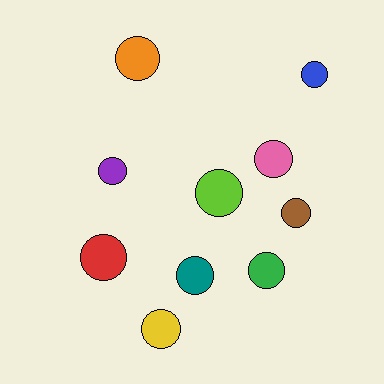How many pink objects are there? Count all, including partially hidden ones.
There is 1 pink object.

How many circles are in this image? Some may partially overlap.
There are 10 circles.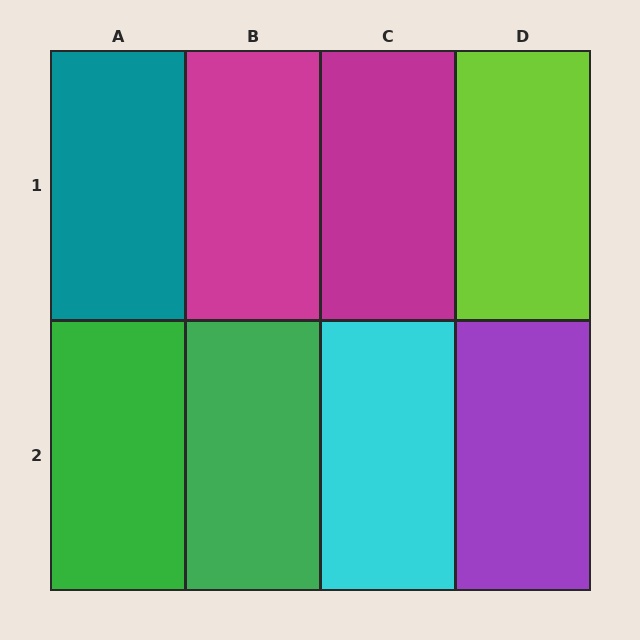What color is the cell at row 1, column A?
Teal.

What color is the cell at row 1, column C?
Magenta.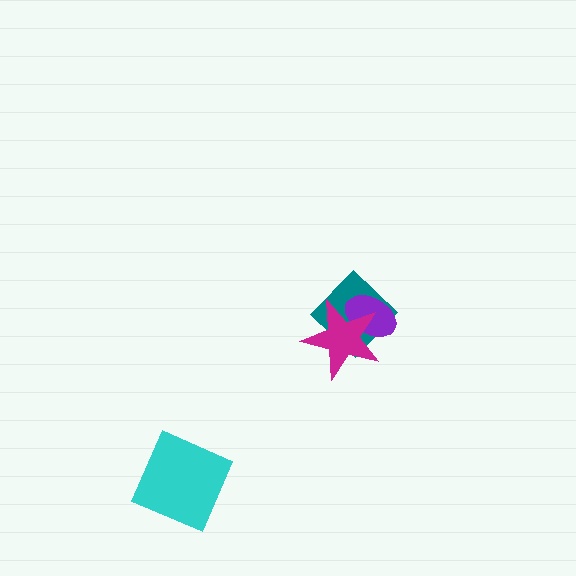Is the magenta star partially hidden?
No, no other shape covers it.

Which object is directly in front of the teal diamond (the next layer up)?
The purple ellipse is directly in front of the teal diamond.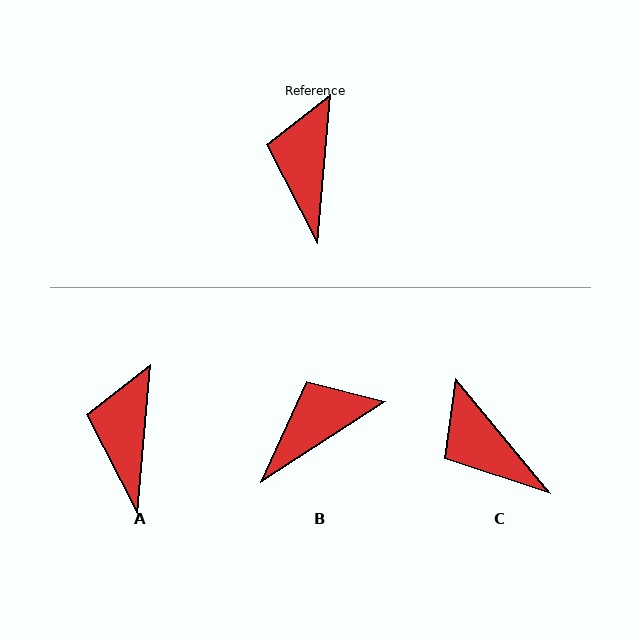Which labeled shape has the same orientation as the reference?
A.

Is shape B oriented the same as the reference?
No, it is off by about 52 degrees.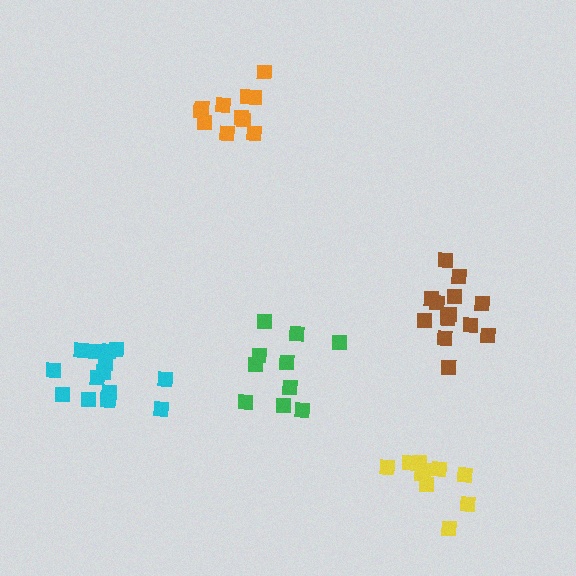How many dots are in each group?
Group 1: 13 dots, Group 2: 15 dots, Group 3: 11 dots, Group 4: 10 dots, Group 5: 10 dots (59 total).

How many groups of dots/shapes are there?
There are 5 groups.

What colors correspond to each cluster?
The clusters are colored: brown, cyan, orange, green, yellow.